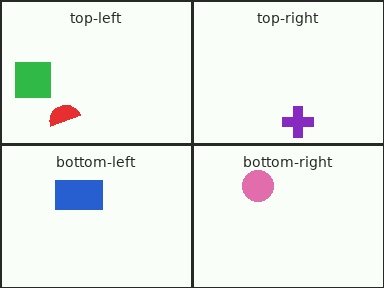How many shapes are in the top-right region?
1.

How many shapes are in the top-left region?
2.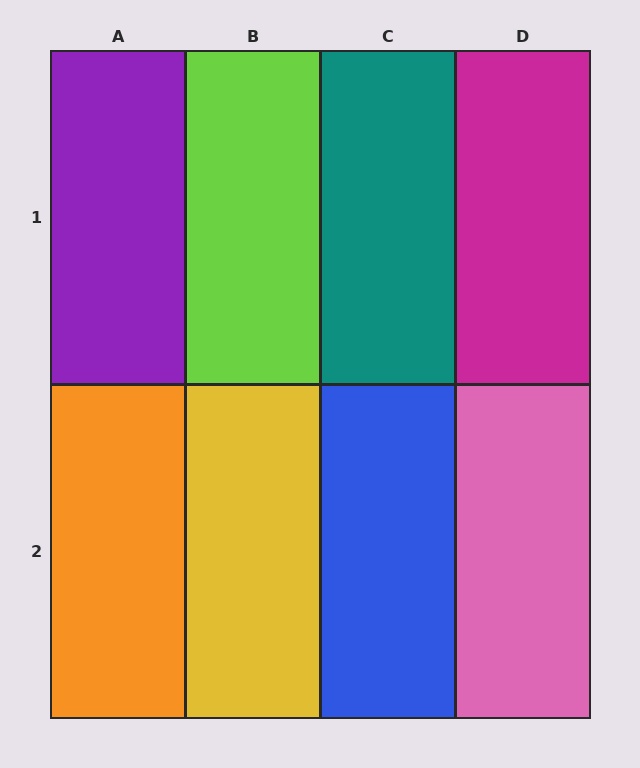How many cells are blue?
1 cell is blue.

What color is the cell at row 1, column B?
Lime.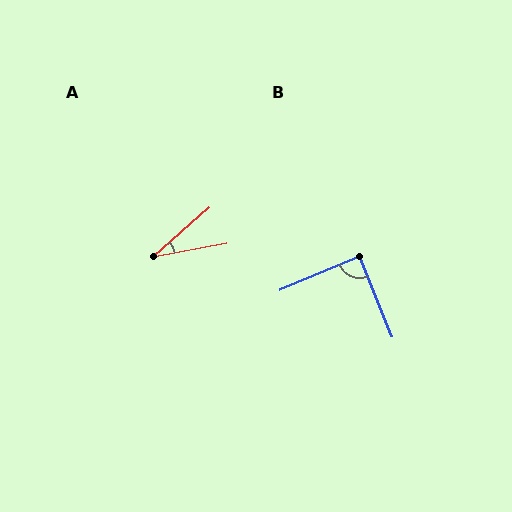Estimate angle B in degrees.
Approximately 89 degrees.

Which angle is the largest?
B, at approximately 89 degrees.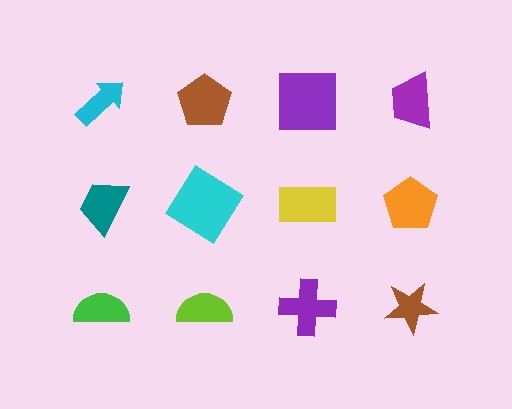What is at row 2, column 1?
A teal trapezoid.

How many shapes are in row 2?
4 shapes.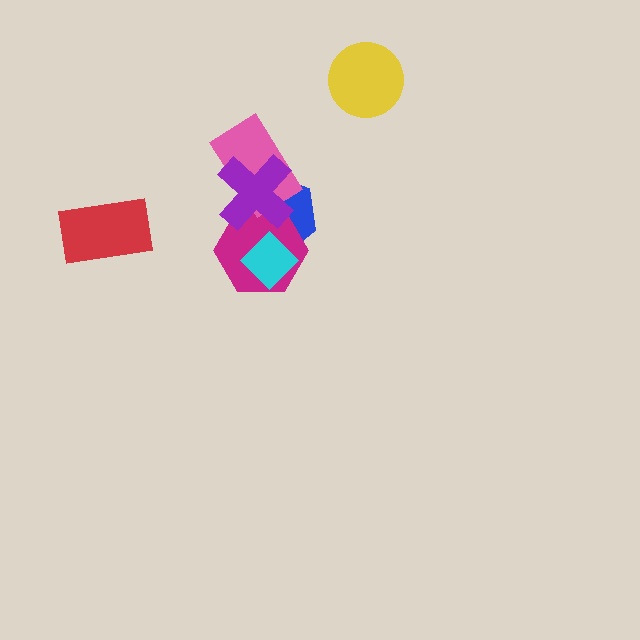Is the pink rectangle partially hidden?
Yes, it is partially covered by another shape.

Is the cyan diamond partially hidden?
No, no other shape covers it.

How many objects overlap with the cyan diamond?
2 objects overlap with the cyan diamond.